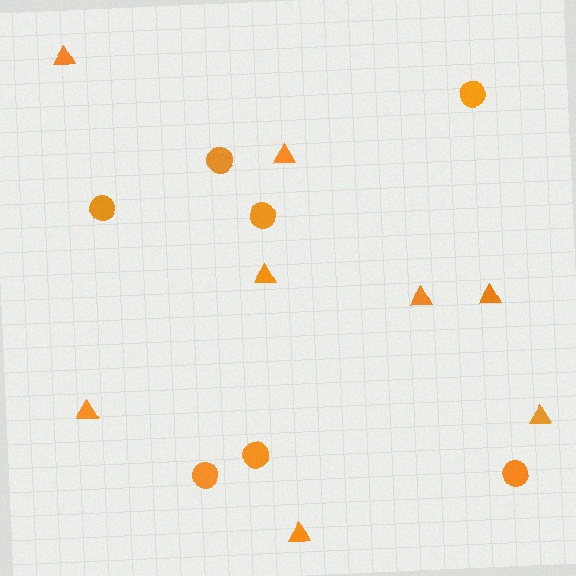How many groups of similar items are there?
There are 2 groups: one group of triangles (8) and one group of circles (7).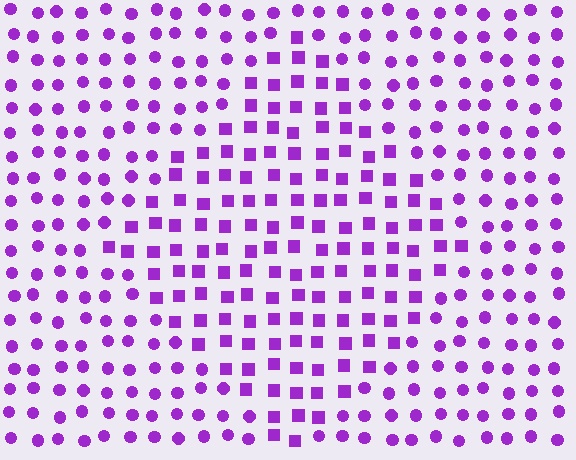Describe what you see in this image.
The image is filled with small purple elements arranged in a uniform grid. A diamond-shaped region contains squares, while the surrounding area contains circles. The boundary is defined purely by the change in element shape.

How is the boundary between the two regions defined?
The boundary is defined by a change in element shape: squares inside vs. circles outside. All elements share the same color and spacing.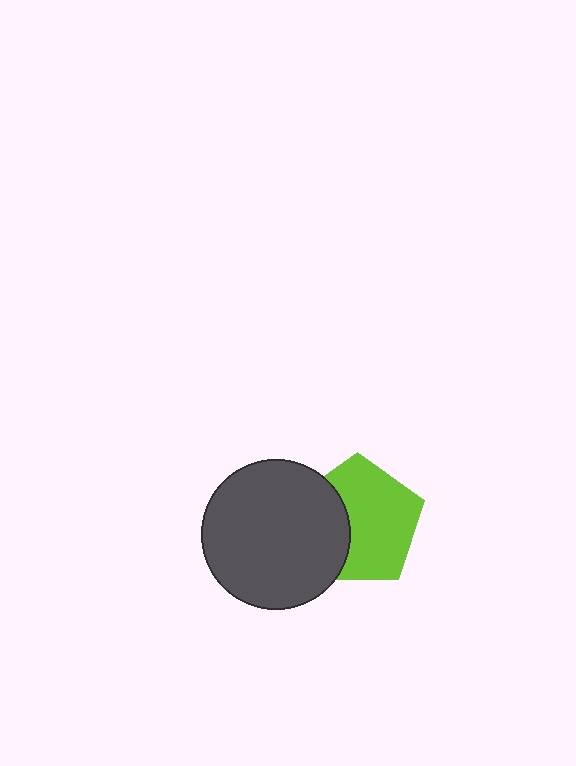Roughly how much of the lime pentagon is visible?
About half of it is visible (roughly 65%).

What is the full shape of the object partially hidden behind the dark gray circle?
The partially hidden object is a lime pentagon.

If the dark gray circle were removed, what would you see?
You would see the complete lime pentagon.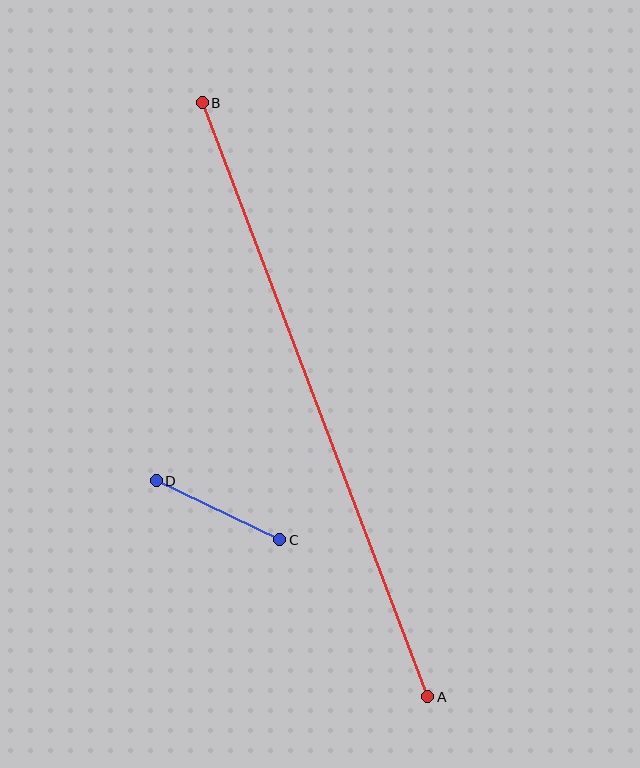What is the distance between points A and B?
The distance is approximately 636 pixels.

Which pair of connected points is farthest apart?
Points A and B are farthest apart.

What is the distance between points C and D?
The distance is approximately 137 pixels.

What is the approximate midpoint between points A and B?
The midpoint is at approximately (315, 400) pixels.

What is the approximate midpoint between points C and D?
The midpoint is at approximately (218, 510) pixels.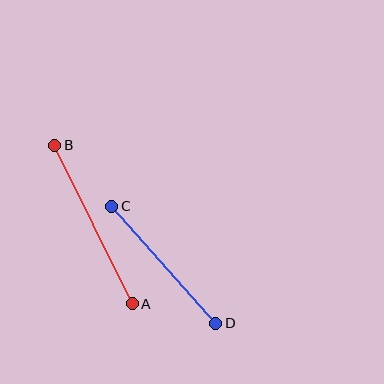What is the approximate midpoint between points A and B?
The midpoint is at approximately (94, 225) pixels.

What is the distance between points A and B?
The distance is approximately 176 pixels.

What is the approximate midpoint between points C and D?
The midpoint is at approximately (164, 265) pixels.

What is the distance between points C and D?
The distance is approximately 157 pixels.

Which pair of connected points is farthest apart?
Points A and B are farthest apart.